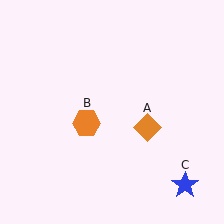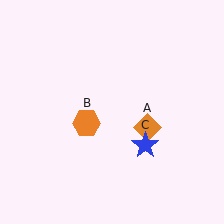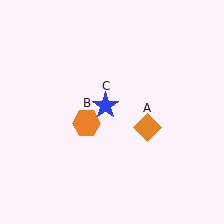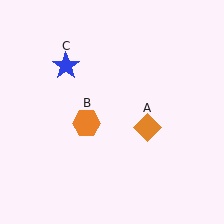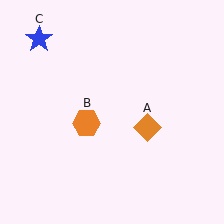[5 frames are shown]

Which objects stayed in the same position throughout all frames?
Orange diamond (object A) and orange hexagon (object B) remained stationary.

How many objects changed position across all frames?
1 object changed position: blue star (object C).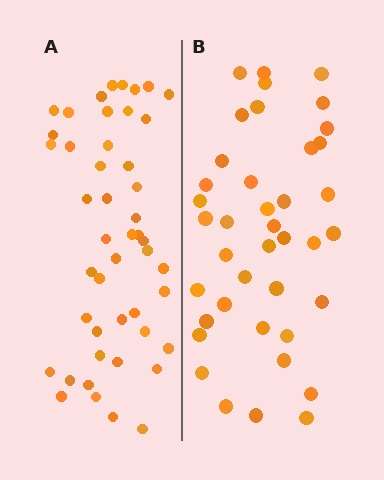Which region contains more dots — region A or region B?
Region A (the left region) has more dots.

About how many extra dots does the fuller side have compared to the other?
Region A has roughly 8 or so more dots than region B.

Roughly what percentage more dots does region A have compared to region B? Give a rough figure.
About 20% more.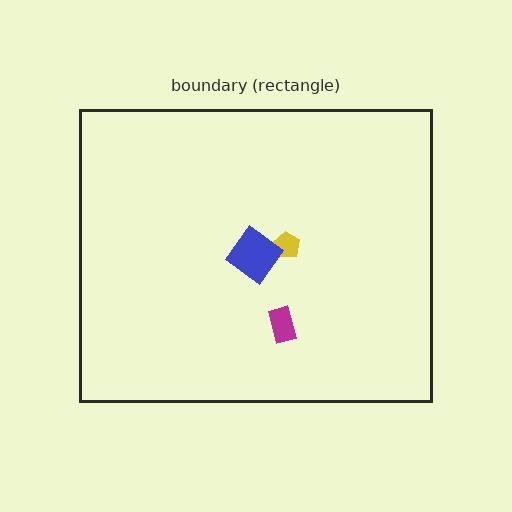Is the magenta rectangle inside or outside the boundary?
Inside.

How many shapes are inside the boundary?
3 inside, 0 outside.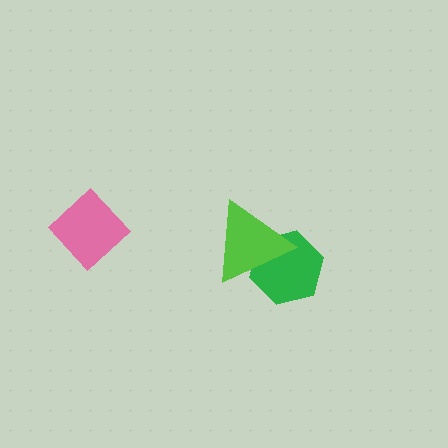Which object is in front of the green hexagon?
The lime triangle is in front of the green hexagon.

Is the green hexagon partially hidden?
Yes, it is partially covered by another shape.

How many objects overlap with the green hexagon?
1 object overlaps with the green hexagon.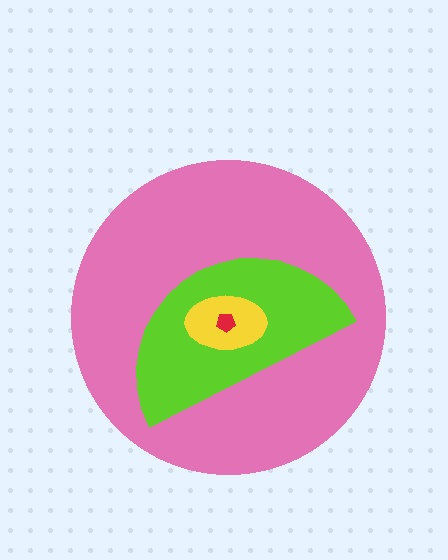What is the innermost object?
The red pentagon.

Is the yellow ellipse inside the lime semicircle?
Yes.